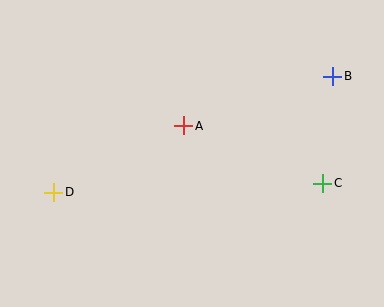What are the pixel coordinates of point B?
Point B is at (333, 76).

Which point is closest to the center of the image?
Point A at (184, 126) is closest to the center.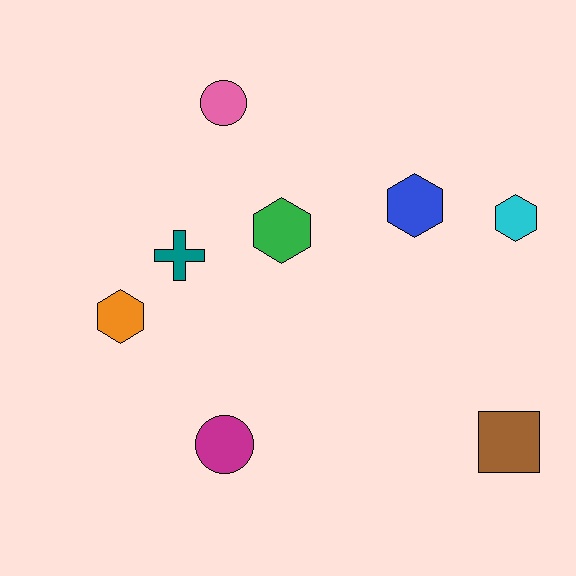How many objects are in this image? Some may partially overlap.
There are 8 objects.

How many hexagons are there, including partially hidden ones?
There are 4 hexagons.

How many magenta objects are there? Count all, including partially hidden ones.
There is 1 magenta object.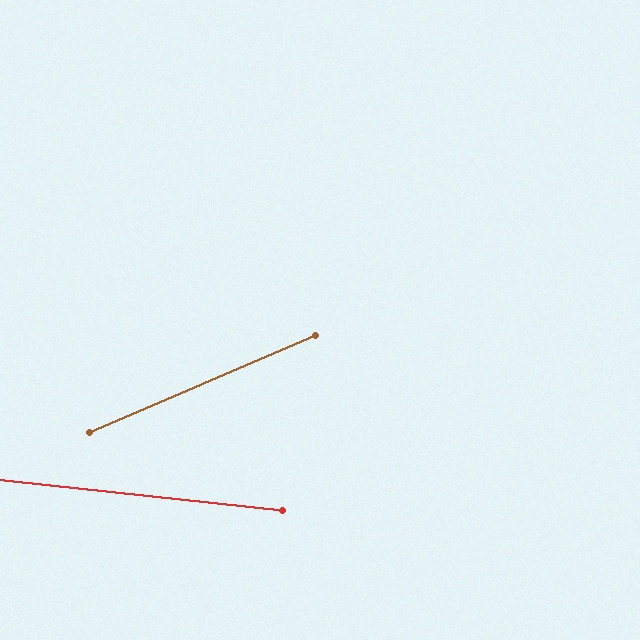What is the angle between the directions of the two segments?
Approximately 29 degrees.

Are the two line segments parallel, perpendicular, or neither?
Neither parallel nor perpendicular — they differ by about 29°.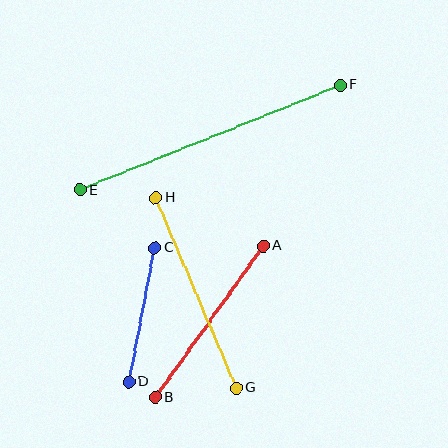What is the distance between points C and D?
The distance is approximately 137 pixels.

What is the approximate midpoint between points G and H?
The midpoint is at approximately (196, 293) pixels.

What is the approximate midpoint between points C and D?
The midpoint is at approximately (142, 315) pixels.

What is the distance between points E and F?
The distance is approximately 281 pixels.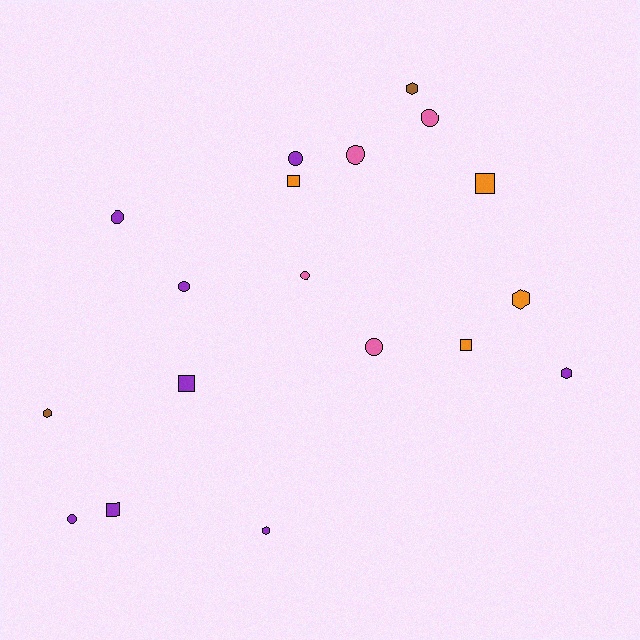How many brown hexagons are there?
There are 2 brown hexagons.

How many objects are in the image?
There are 18 objects.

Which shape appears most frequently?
Circle, with 8 objects.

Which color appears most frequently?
Purple, with 8 objects.